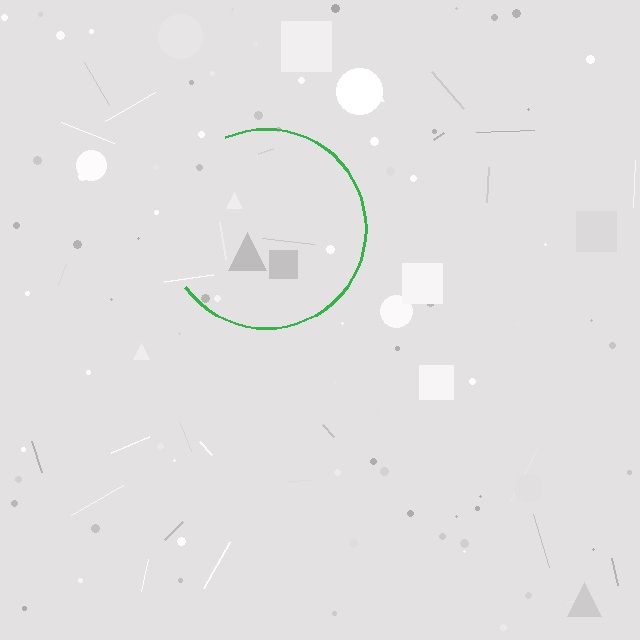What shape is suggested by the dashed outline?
The dashed outline suggests a circle.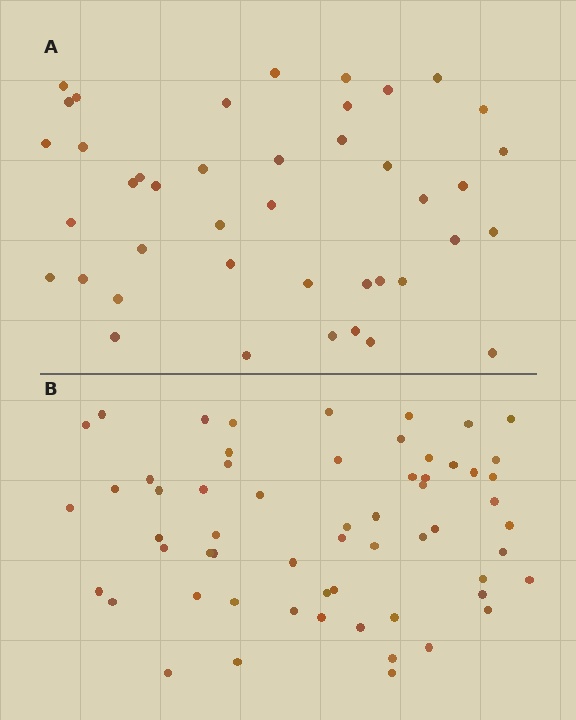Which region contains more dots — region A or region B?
Region B (the bottom region) has more dots.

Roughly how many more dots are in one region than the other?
Region B has approximately 20 more dots than region A.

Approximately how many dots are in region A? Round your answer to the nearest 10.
About 40 dots. (The exact count is 42, which rounds to 40.)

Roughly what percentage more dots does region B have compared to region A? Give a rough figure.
About 45% more.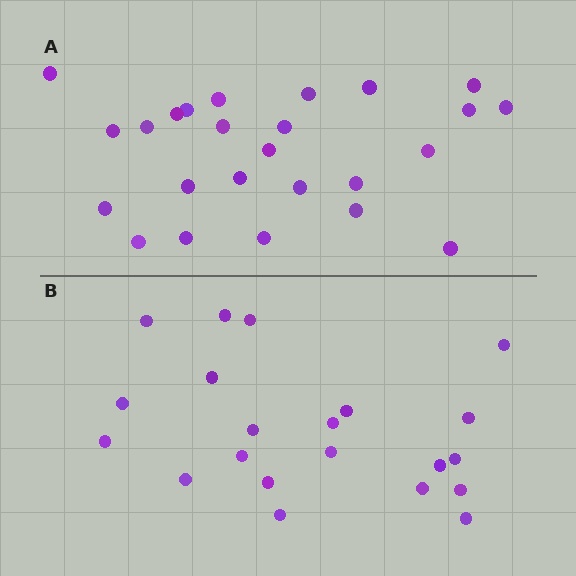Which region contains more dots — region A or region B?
Region A (the top region) has more dots.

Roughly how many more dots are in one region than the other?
Region A has about 4 more dots than region B.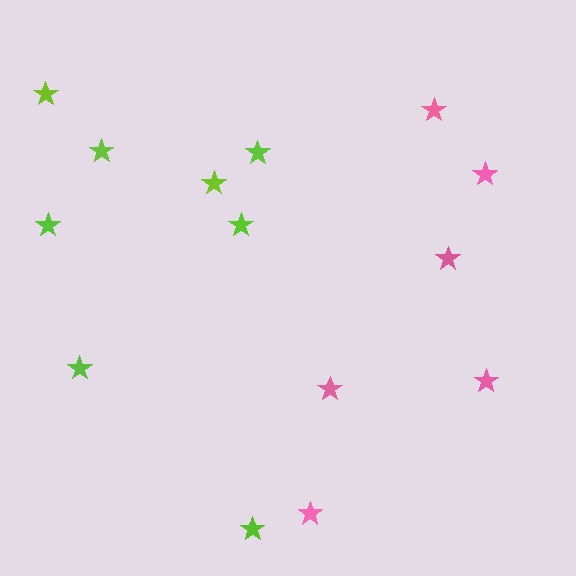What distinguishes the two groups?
There are 2 groups: one group of pink stars (6) and one group of lime stars (8).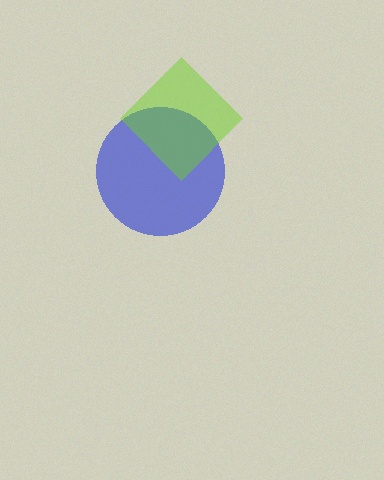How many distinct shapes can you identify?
There are 2 distinct shapes: a blue circle, a lime diamond.